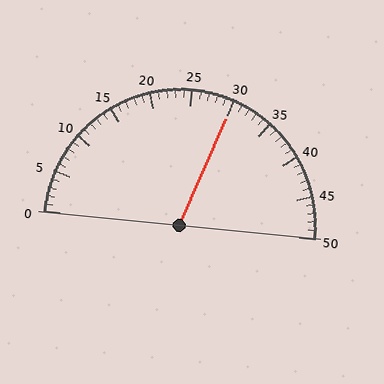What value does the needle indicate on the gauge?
The needle indicates approximately 30.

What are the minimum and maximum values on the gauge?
The gauge ranges from 0 to 50.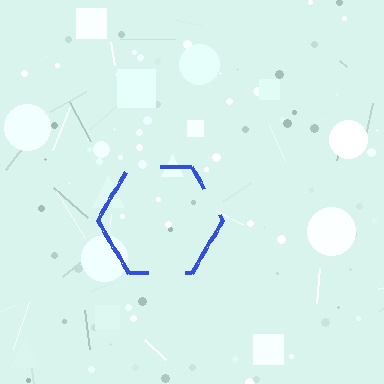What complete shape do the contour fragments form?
The contour fragments form a hexagon.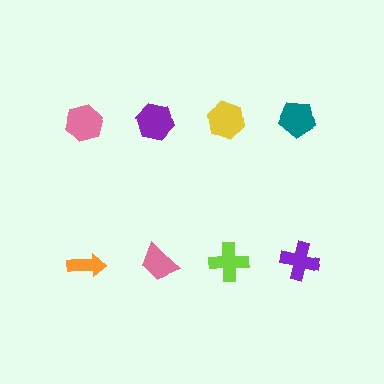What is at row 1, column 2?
A purple hexagon.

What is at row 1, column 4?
A teal pentagon.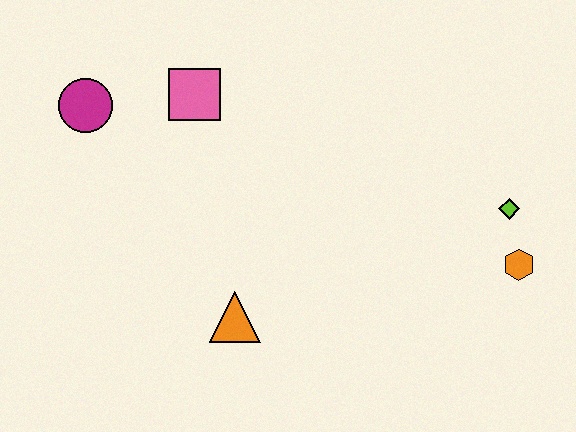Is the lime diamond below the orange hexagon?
No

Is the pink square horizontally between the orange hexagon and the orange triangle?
No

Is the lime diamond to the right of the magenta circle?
Yes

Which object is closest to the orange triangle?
The pink square is closest to the orange triangle.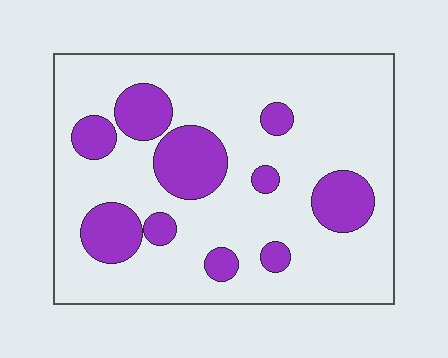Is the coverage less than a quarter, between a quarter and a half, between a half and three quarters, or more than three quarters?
Less than a quarter.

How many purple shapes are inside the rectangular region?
10.